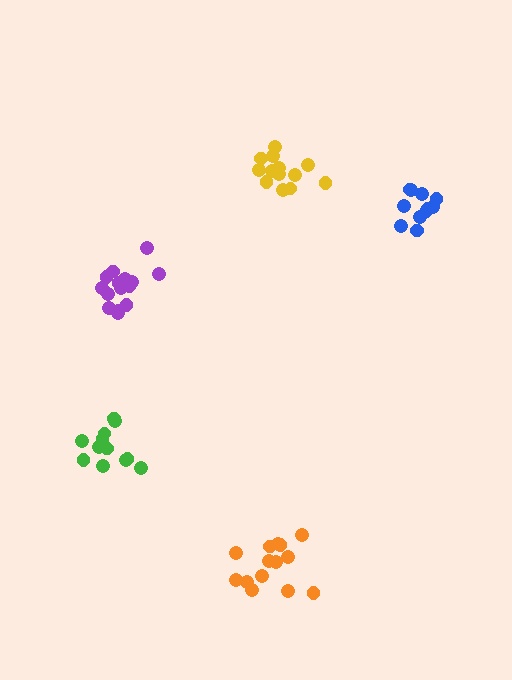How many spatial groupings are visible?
There are 5 spatial groupings.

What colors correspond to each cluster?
The clusters are colored: purple, green, yellow, orange, blue.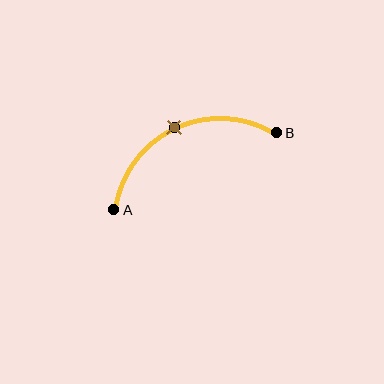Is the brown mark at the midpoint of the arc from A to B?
Yes. The brown mark lies on the arc at equal arc-length from both A and B — it is the arc midpoint.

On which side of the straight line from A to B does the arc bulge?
The arc bulges above the straight line connecting A and B.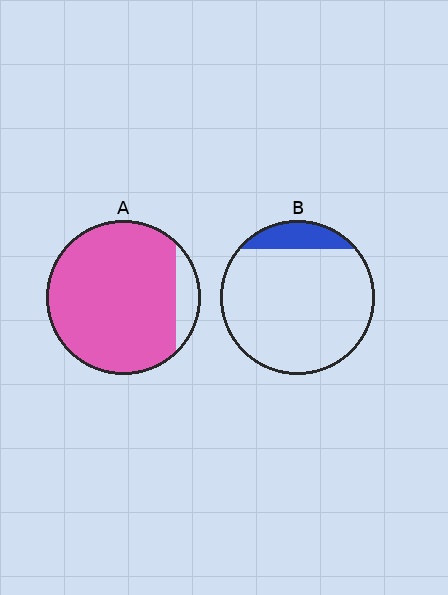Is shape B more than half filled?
No.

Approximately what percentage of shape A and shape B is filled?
A is approximately 90% and B is approximately 15%.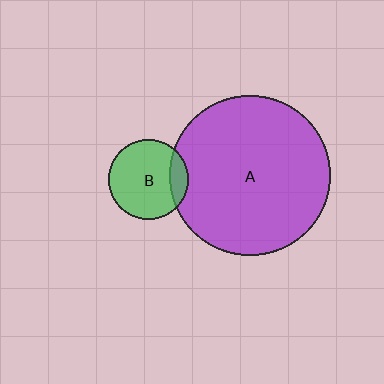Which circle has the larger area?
Circle A (purple).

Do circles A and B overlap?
Yes.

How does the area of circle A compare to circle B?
Approximately 4.1 times.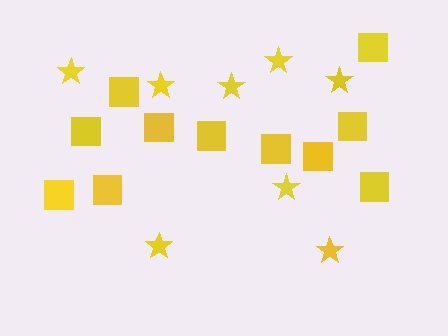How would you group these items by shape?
There are 2 groups: one group of stars (8) and one group of squares (11).